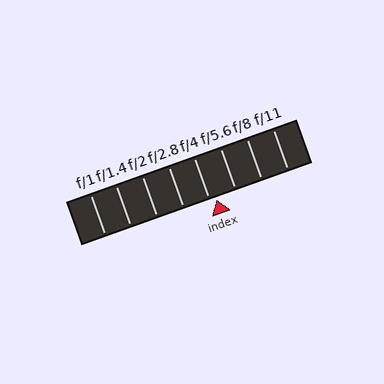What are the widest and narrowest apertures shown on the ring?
The widest aperture shown is f/1 and the narrowest is f/11.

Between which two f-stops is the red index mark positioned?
The index mark is between f/4 and f/5.6.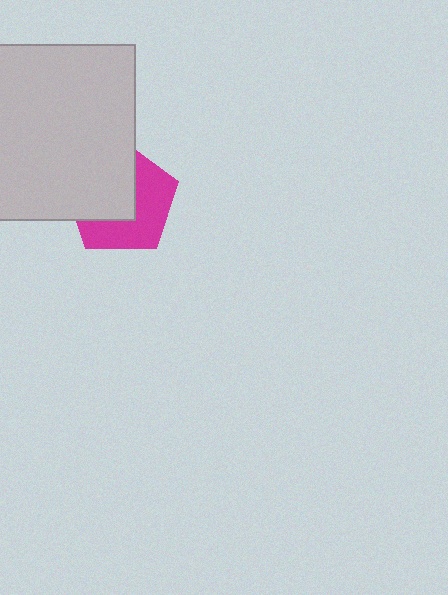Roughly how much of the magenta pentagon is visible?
About half of it is visible (roughly 50%).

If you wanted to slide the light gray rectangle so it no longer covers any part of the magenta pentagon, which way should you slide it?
Slide it toward the upper-left — that is the most direct way to separate the two shapes.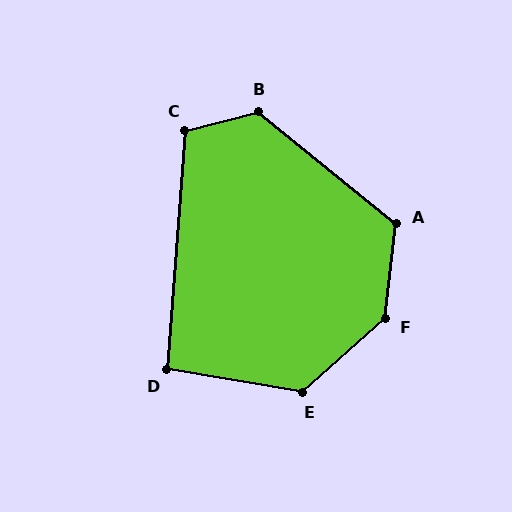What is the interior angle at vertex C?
Approximately 109 degrees (obtuse).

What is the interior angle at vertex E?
Approximately 129 degrees (obtuse).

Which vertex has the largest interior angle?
F, at approximately 138 degrees.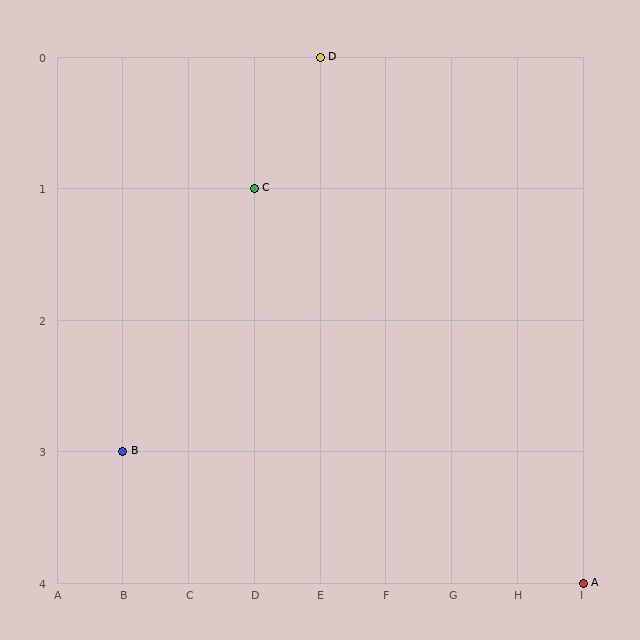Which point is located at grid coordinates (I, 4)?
Point A is at (I, 4).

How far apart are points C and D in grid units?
Points C and D are 1 column and 1 row apart (about 1.4 grid units diagonally).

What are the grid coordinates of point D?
Point D is at grid coordinates (E, 0).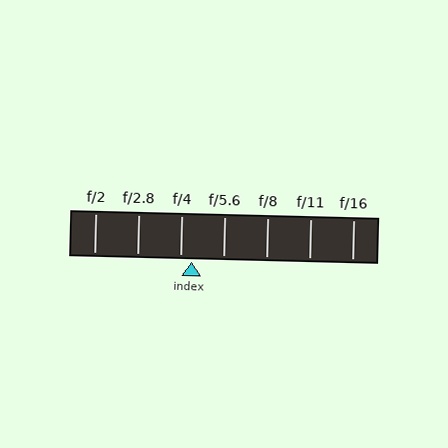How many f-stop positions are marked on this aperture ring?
There are 7 f-stop positions marked.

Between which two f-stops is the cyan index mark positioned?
The index mark is between f/4 and f/5.6.